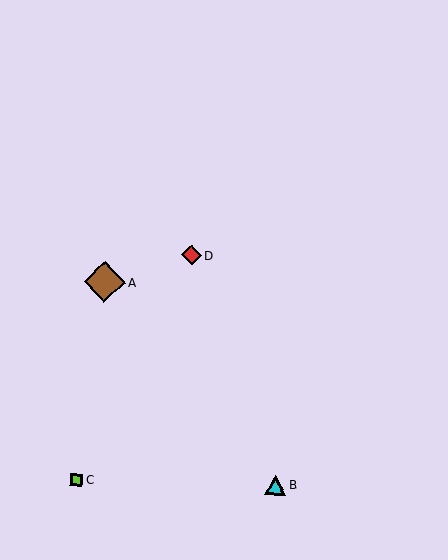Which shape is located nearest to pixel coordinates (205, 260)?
The red diamond (labeled D) at (191, 255) is nearest to that location.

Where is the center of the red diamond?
The center of the red diamond is at (191, 255).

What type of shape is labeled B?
Shape B is a cyan triangle.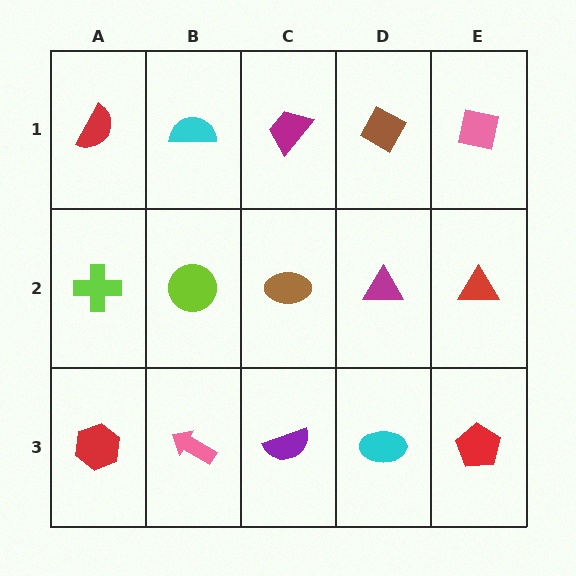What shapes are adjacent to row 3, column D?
A magenta triangle (row 2, column D), a purple semicircle (row 3, column C), a red pentagon (row 3, column E).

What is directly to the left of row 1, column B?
A red semicircle.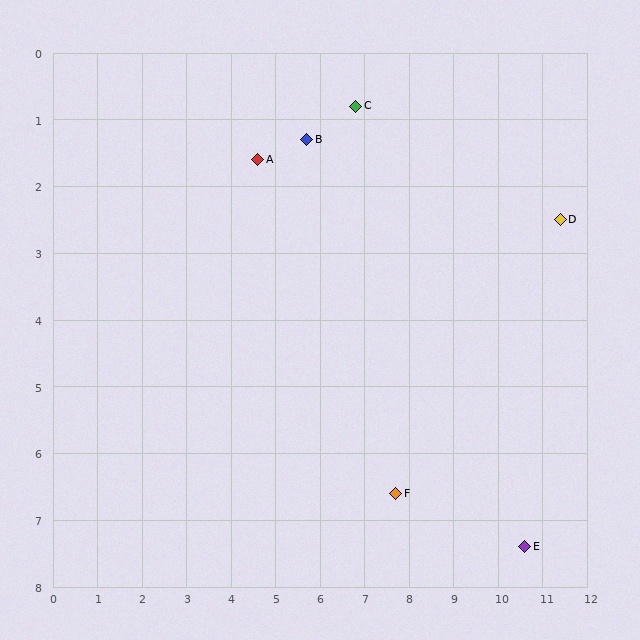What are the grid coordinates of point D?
Point D is at approximately (11.4, 2.5).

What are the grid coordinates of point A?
Point A is at approximately (4.6, 1.6).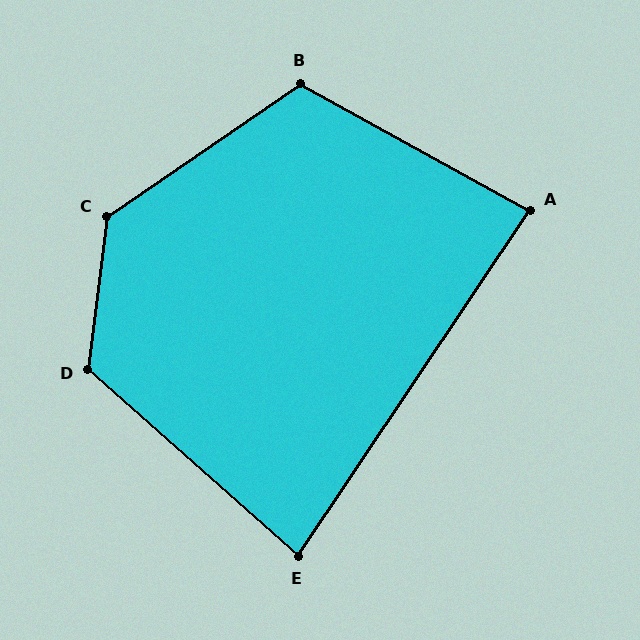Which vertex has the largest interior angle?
C, at approximately 131 degrees.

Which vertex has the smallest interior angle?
E, at approximately 82 degrees.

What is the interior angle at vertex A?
Approximately 85 degrees (approximately right).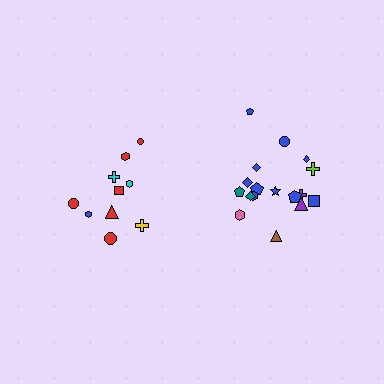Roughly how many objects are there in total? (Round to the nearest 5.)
Roughly 30 objects in total.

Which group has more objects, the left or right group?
The right group.